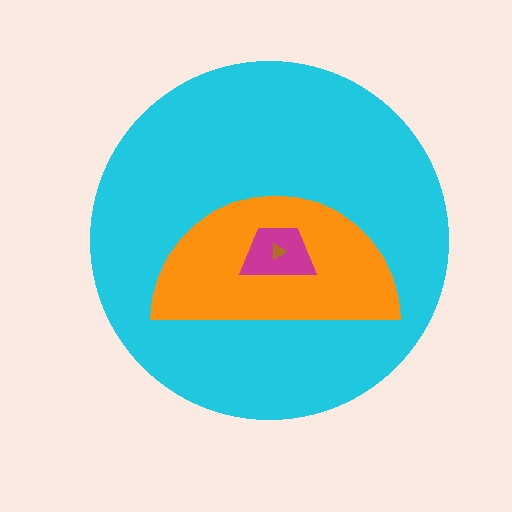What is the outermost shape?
The cyan circle.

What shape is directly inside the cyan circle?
The orange semicircle.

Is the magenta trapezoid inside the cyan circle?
Yes.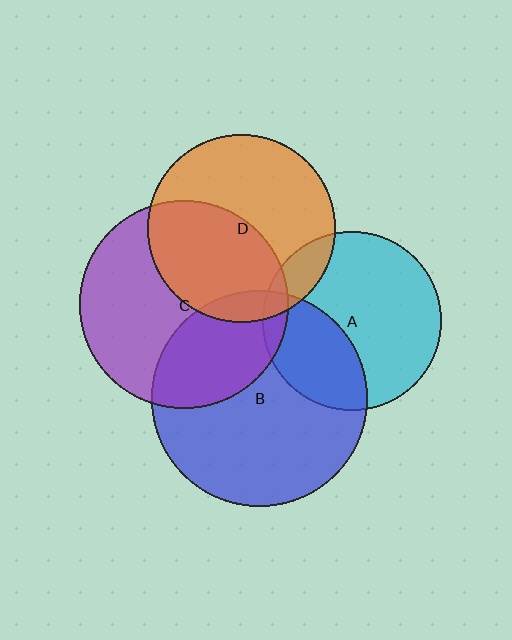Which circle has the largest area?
Circle B (blue).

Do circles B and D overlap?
Yes.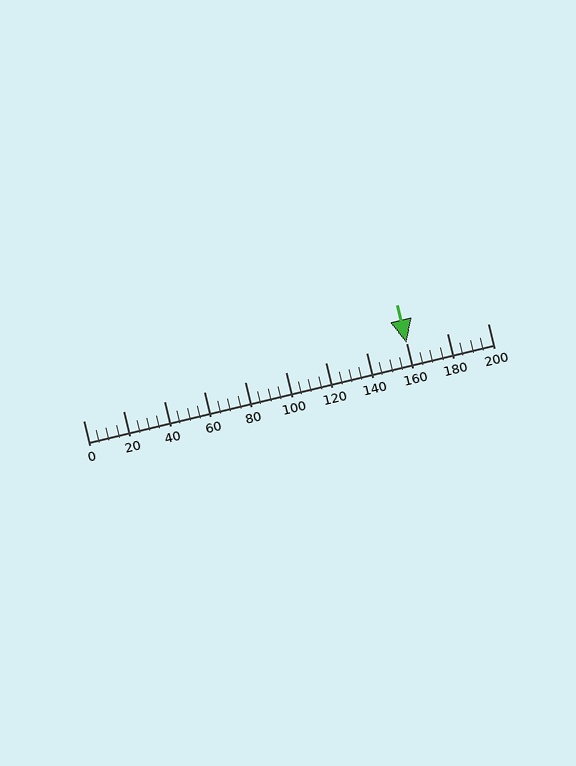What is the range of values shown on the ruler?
The ruler shows values from 0 to 200.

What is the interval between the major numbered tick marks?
The major tick marks are spaced 20 units apart.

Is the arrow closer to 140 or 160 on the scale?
The arrow is closer to 160.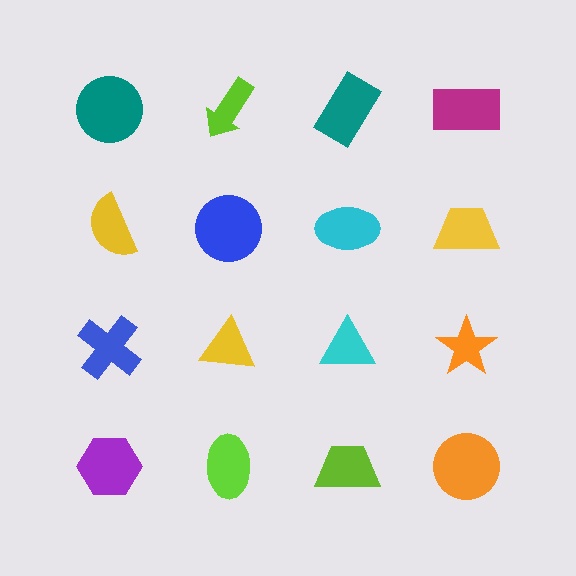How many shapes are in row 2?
4 shapes.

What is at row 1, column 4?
A magenta rectangle.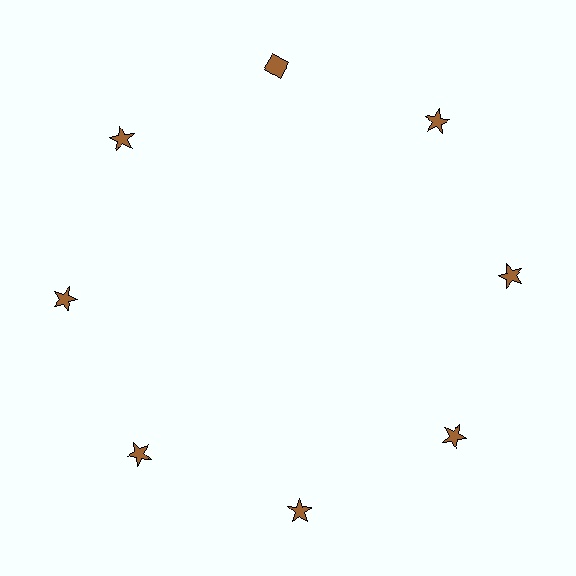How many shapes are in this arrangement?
There are 8 shapes arranged in a ring pattern.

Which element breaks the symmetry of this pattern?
The brown diamond at roughly the 12 o'clock position breaks the symmetry. All other shapes are brown stars.